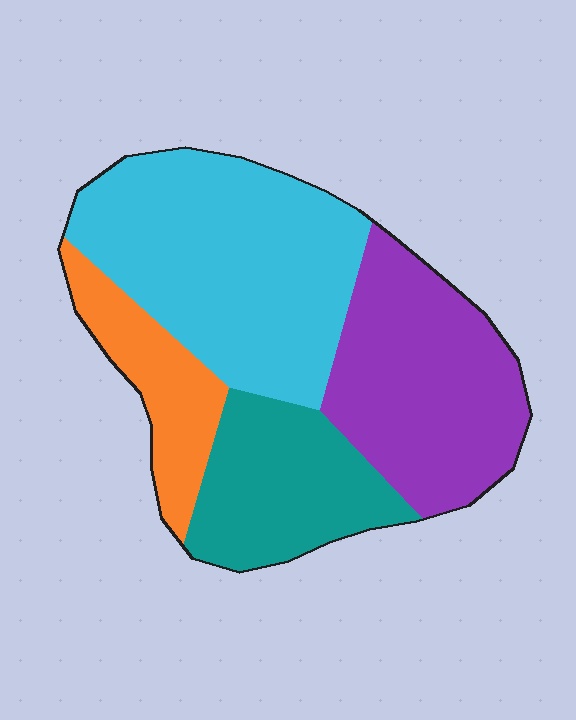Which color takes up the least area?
Orange, at roughly 15%.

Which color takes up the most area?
Cyan, at roughly 40%.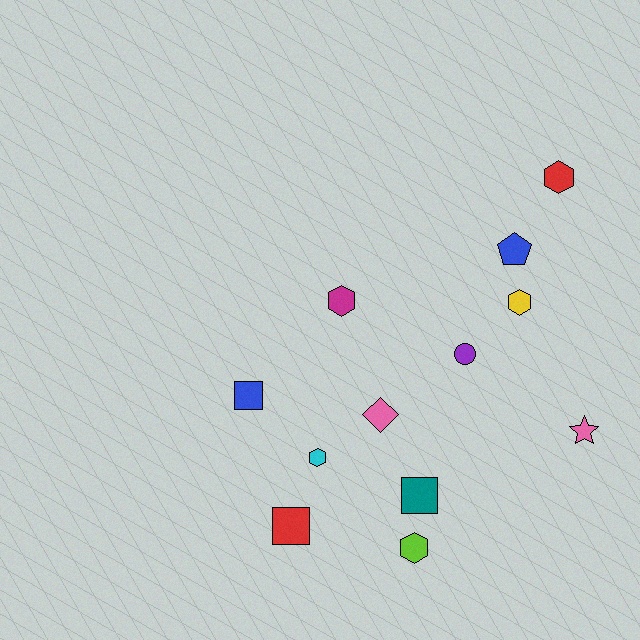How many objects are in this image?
There are 12 objects.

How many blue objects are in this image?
There are 2 blue objects.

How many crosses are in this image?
There are no crosses.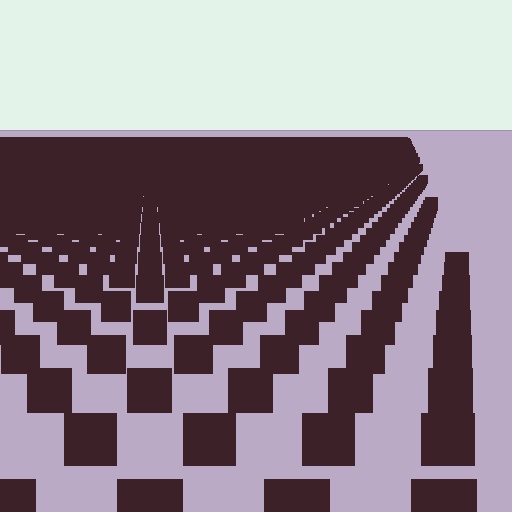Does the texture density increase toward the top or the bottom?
Density increases toward the top.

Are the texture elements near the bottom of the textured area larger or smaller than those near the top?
Larger. Near the bottom, elements are closer to the viewer and appear at a bigger on-screen size.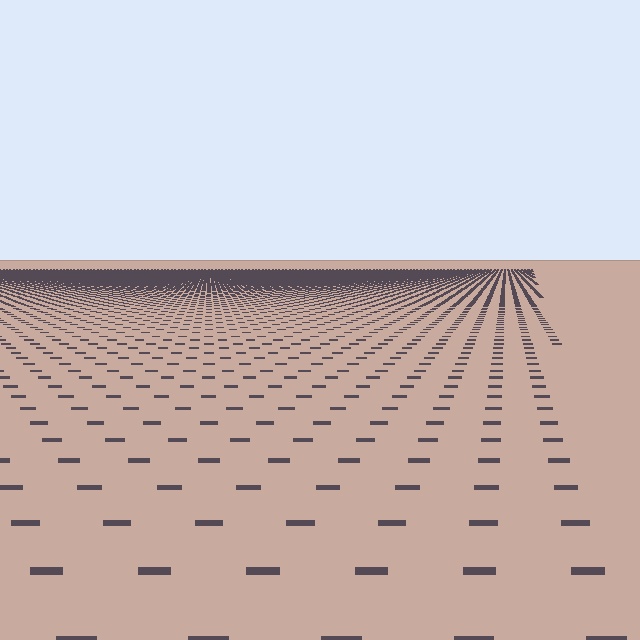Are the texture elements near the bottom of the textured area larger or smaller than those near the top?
Larger. Near the bottom, elements are closer to the viewer and appear at a bigger on-screen size.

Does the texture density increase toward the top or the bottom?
Density increases toward the top.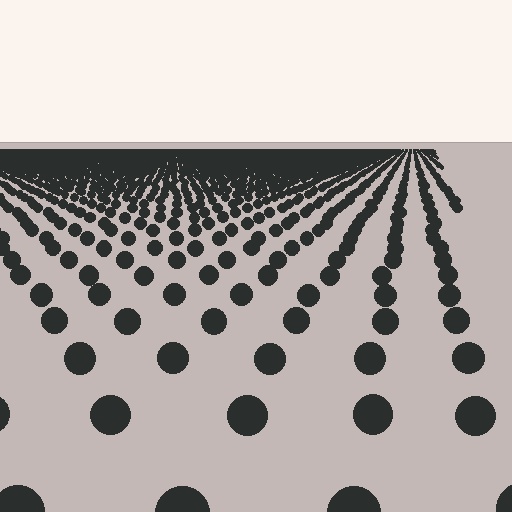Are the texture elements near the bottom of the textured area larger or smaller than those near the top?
Larger. Near the bottom, elements are closer to the viewer and appear at a bigger on-screen size.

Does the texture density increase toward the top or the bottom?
Density increases toward the top.